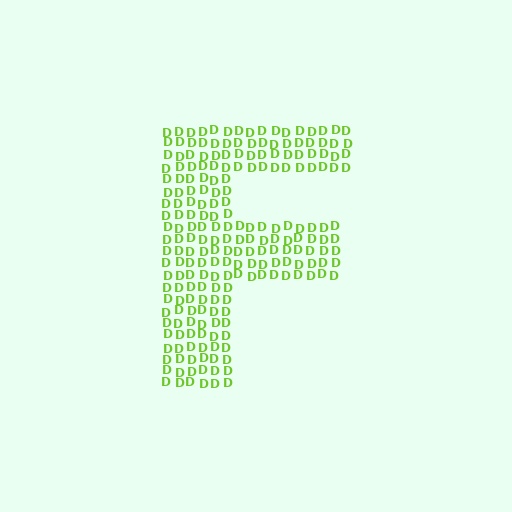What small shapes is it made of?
It is made of small letter D's.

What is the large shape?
The large shape is the letter F.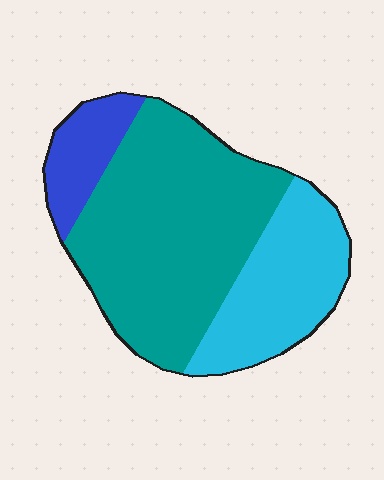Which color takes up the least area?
Blue, at roughly 10%.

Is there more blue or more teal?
Teal.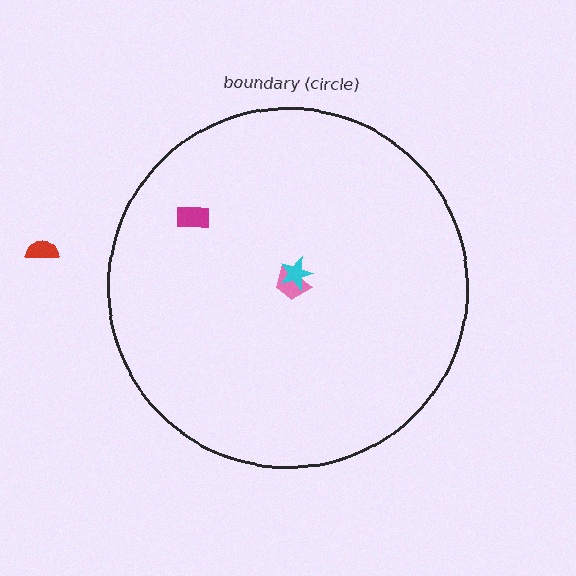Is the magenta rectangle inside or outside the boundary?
Inside.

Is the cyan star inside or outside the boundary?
Inside.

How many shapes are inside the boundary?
3 inside, 1 outside.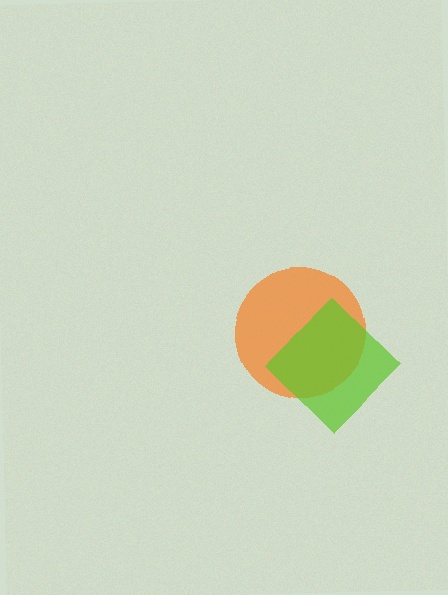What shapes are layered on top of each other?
The layered shapes are: an orange circle, a lime diamond.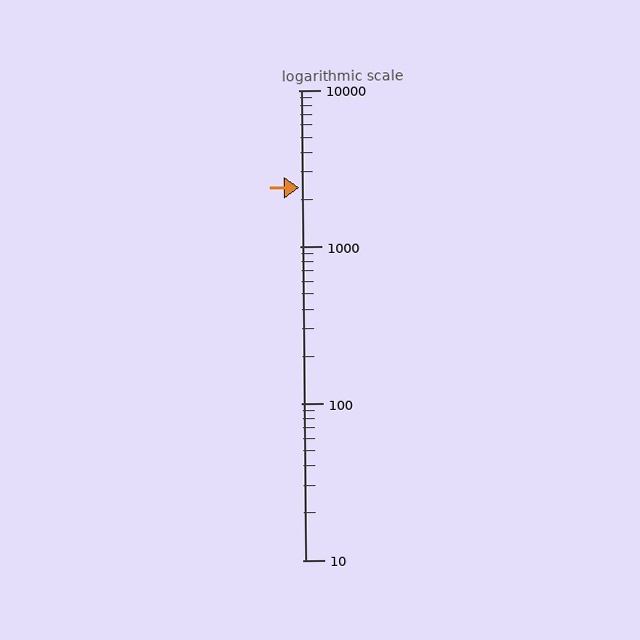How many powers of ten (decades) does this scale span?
The scale spans 3 decades, from 10 to 10000.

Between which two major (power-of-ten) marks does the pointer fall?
The pointer is between 1000 and 10000.